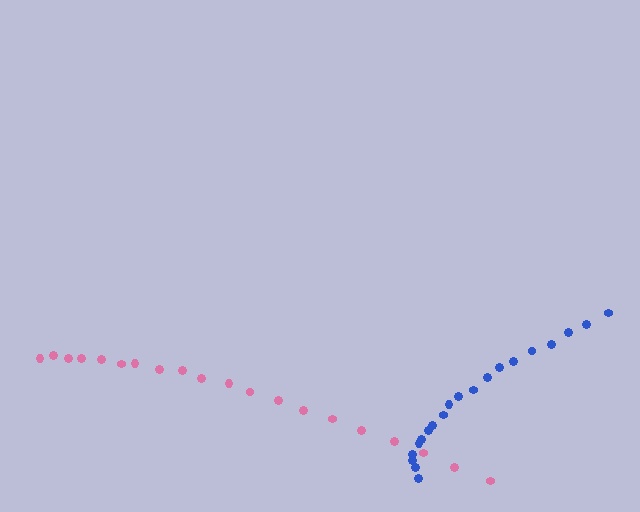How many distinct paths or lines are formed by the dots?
There are 2 distinct paths.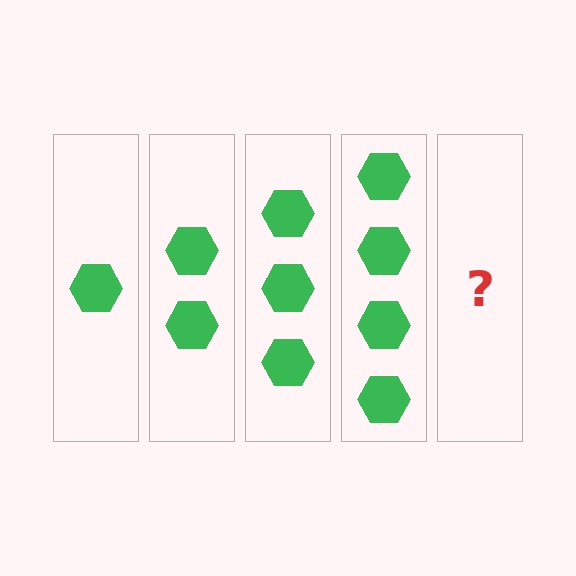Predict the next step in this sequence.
The next step is 5 hexagons.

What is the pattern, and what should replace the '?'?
The pattern is that each step adds one more hexagon. The '?' should be 5 hexagons.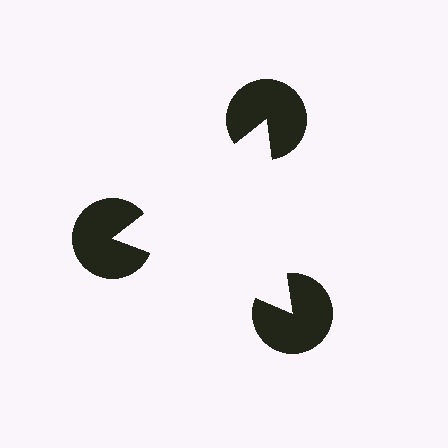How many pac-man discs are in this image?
There are 3 — one at each vertex of the illusory triangle.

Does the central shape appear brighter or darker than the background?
It typically appears slightly brighter than the background, even though no actual brightness change is drawn.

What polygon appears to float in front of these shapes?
An illusory triangle — its edges are inferred from the aligned wedge cuts in the pac-man discs, not physically drawn.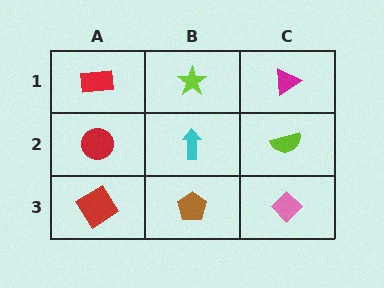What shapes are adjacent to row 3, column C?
A lime semicircle (row 2, column C), a brown pentagon (row 3, column B).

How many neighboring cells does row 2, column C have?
3.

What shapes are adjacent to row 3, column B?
A cyan arrow (row 2, column B), a red diamond (row 3, column A), a pink diamond (row 3, column C).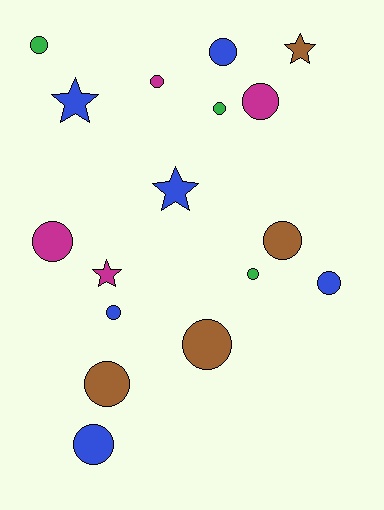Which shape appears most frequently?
Circle, with 13 objects.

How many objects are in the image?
There are 17 objects.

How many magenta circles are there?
There are 3 magenta circles.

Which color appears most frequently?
Blue, with 6 objects.